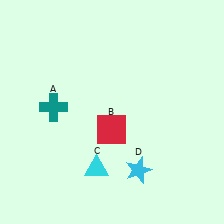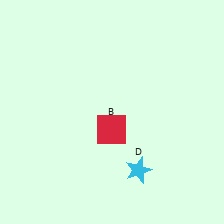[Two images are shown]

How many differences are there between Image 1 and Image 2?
There are 2 differences between the two images.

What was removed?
The cyan triangle (C), the teal cross (A) were removed in Image 2.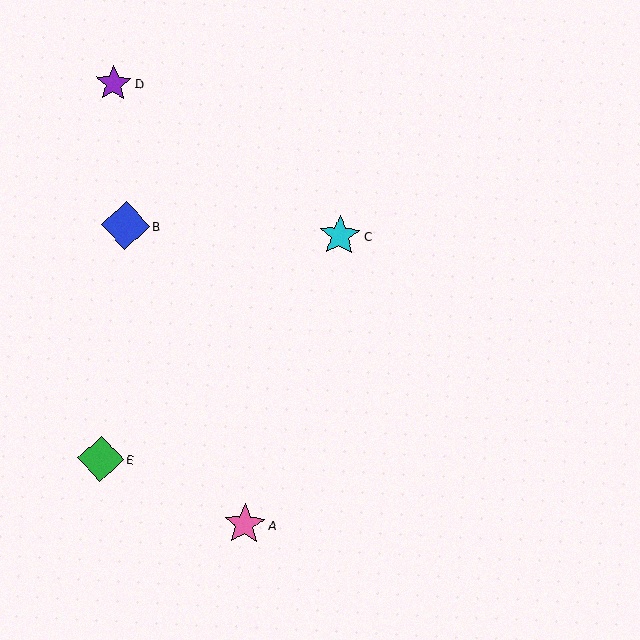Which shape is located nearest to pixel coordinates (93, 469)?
The green diamond (labeled E) at (101, 459) is nearest to that location.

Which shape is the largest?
The blue diamond (labeled B) is the largest.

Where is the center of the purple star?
The center of the purple star is at (113, 83).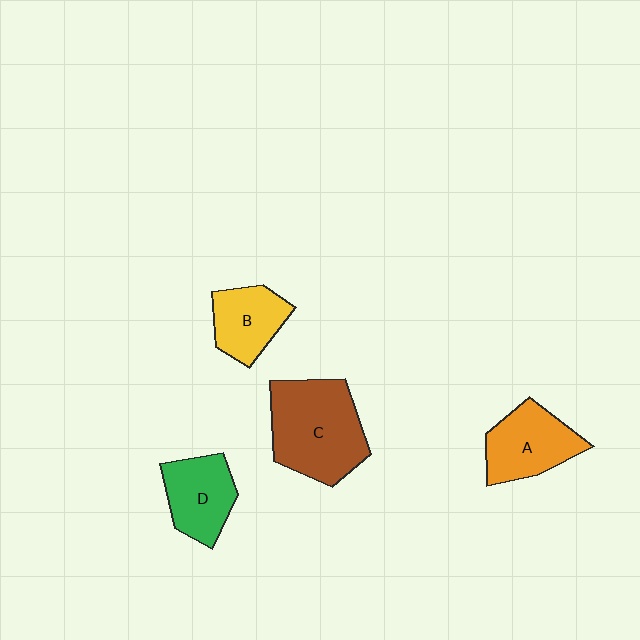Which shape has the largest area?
Shape C (brown).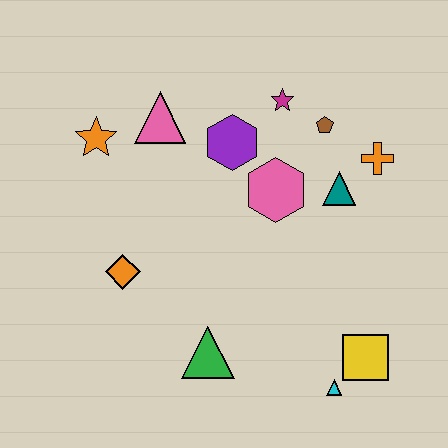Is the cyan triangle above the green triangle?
No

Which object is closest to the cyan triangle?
The yellow square is closest to the cyan triangle.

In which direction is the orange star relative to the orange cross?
The orange star is to the left of the orange cross.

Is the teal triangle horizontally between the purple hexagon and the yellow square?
Yes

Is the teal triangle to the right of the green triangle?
Yes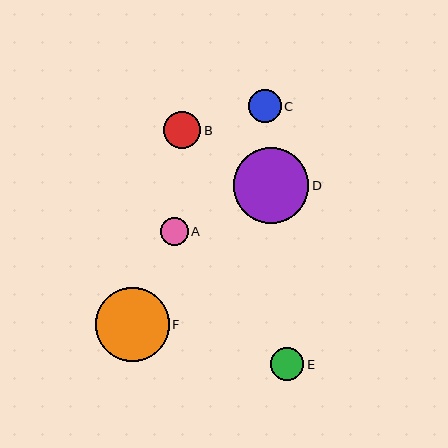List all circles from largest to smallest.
From largest to smallest: D, F, B, E, C, A.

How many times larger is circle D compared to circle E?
Circle D is approximately 2.3 times the size of circle E.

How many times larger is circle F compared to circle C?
Circle F is approximately 2.2 times the size of circle C.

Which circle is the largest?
Circle D is the largest with a size of approximately 76 pixels.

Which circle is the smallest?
Circle A is the smallest with a size of approximately 28 pixels.